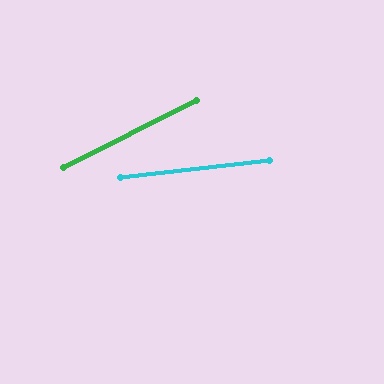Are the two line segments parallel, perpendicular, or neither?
Neither parallel nor perpendicular — they differ by about 20°.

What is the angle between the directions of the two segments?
Approximately 20 degrees.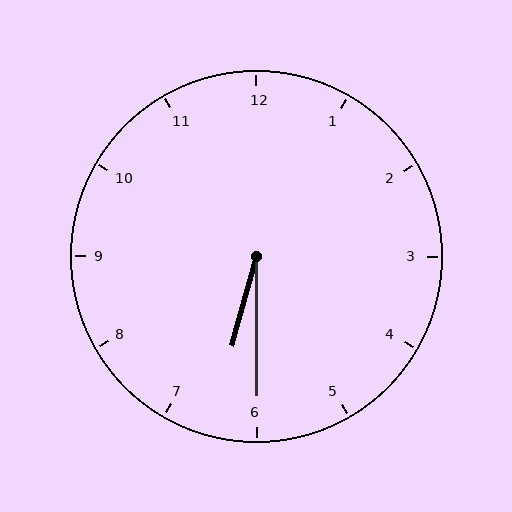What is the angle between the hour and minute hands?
Approximately 15 degrees.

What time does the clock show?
6:30.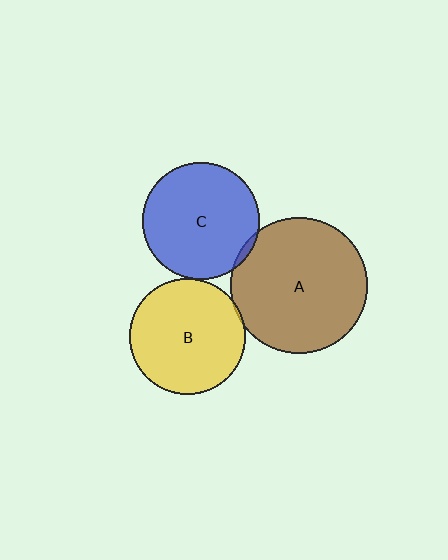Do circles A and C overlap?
Yes.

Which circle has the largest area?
Circle A (brown).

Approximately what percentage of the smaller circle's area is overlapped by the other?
Approximately 5%.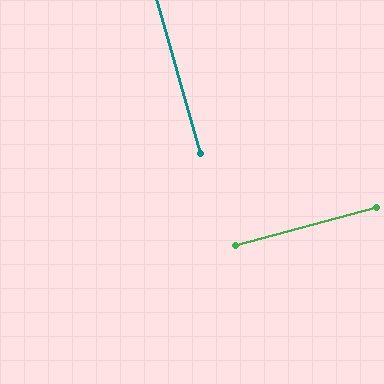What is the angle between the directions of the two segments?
Approximately 89 degrees.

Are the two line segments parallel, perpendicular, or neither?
Perpendicular — they meet at approximately 89°.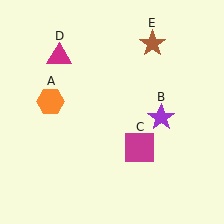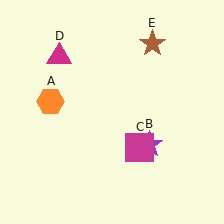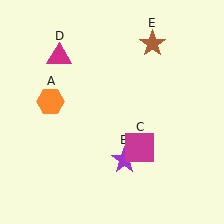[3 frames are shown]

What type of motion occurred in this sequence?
The purple star (object B) rotated clockwise around the center of the scene.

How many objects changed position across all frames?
1 object changed position: purple star (object B).